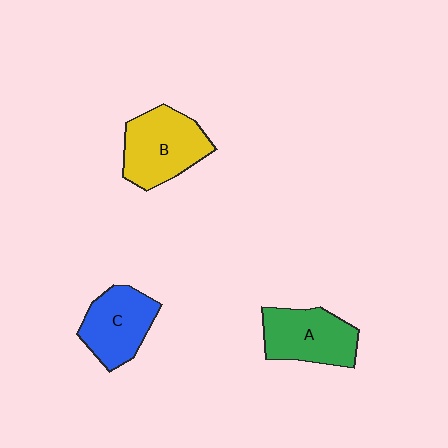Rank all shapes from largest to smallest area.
From largest to smallest: B (yellow), A (green), C (blue).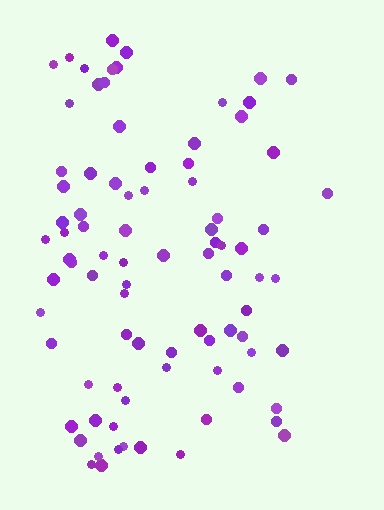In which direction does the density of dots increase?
From right to left, with the left side densest.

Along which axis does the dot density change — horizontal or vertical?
Horizontal.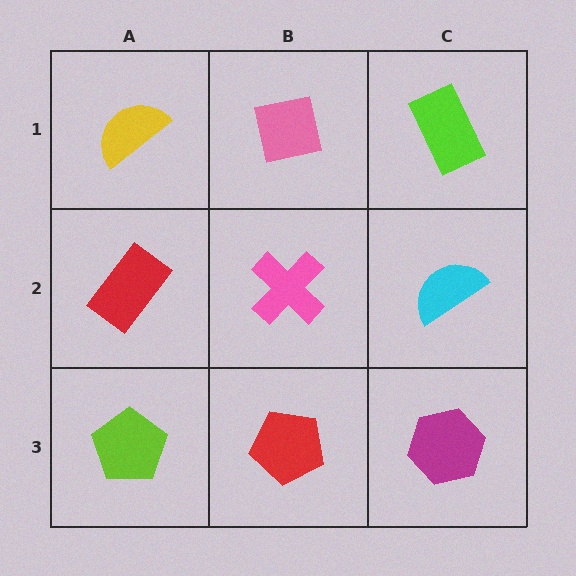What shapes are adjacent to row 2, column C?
A lime rectangle (row 1, column C), a magenta hexagon (row 3, column C), a pink cross (row 2, column B).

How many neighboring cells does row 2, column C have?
3.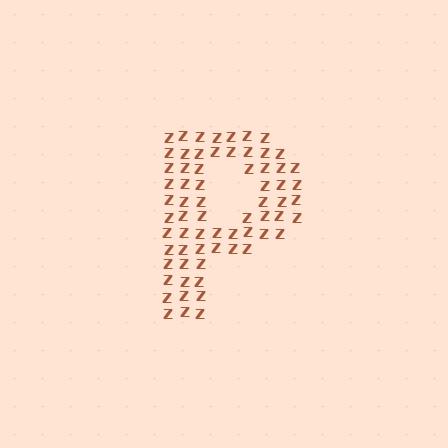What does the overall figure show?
The overall figure shows the letter P.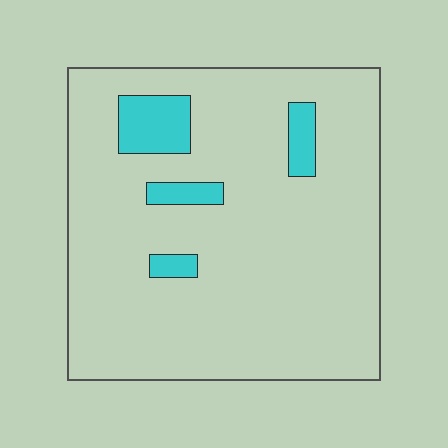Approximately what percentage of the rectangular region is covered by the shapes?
Approximately 10%.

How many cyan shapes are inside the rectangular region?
4.